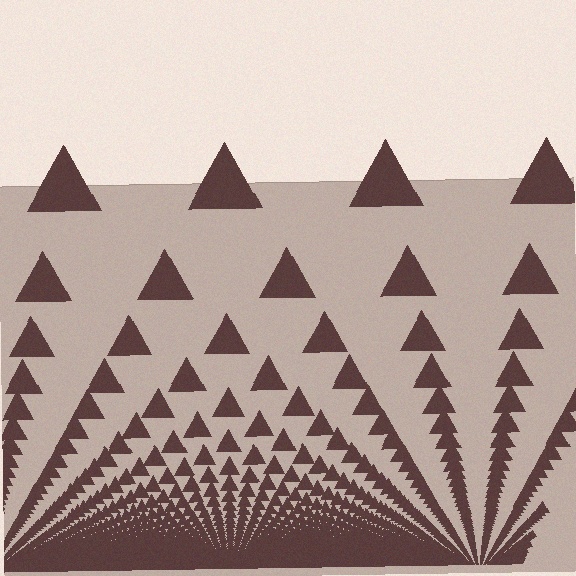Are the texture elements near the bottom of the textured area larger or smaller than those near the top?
Smaller. The gradient is inverted — elements near the bottom are smaller and denser.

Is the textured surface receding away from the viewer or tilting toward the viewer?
The surface appears to tilt toward the viewer. Texture elements get larger and sparser toward the top.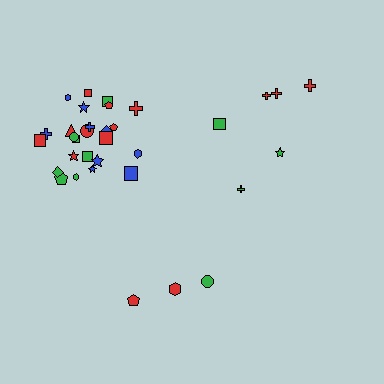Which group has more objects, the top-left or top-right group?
The top-left group.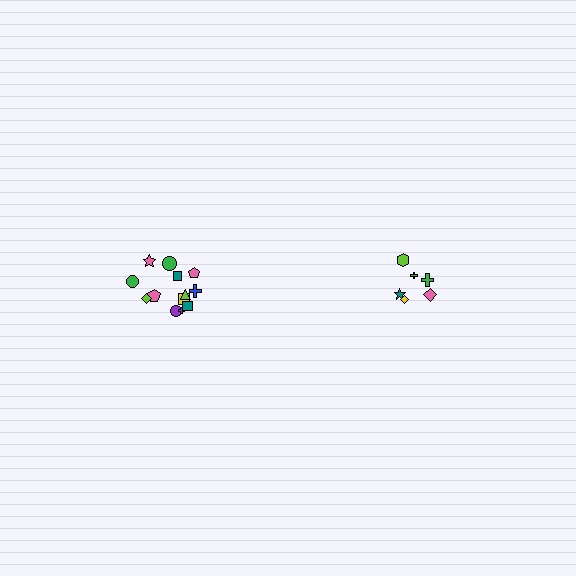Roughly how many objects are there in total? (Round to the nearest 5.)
Roughly 20 objects in total.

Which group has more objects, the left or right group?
The left group.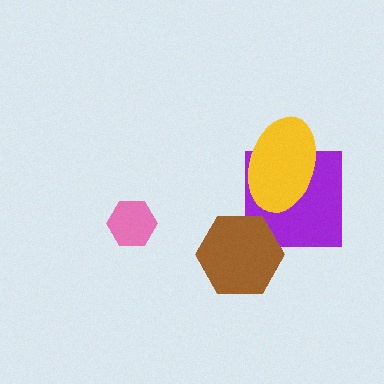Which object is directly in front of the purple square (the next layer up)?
The brown hexagon is directly in front of the purple square.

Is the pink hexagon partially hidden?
No, no other shape covers it.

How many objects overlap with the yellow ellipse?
1 object overlaps with the yellow ellipse.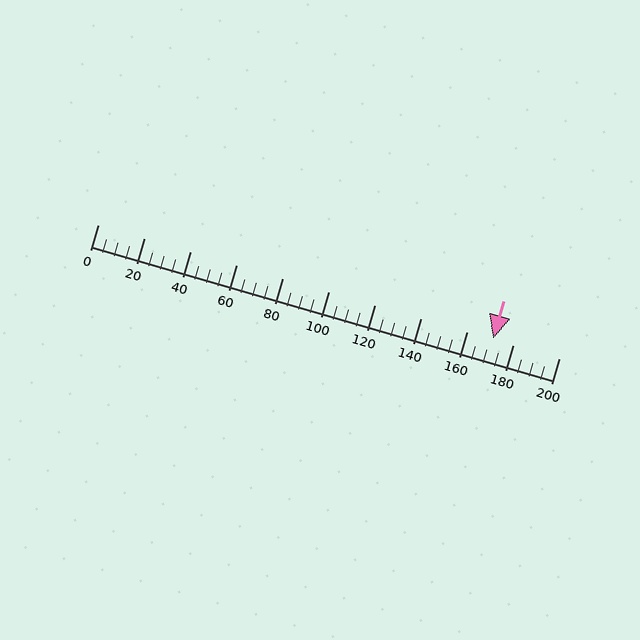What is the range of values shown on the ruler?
The ruler shows values from 0 to 200.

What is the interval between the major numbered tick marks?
The major tick marks are spaced 20 units apart.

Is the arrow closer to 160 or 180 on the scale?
The arrow is closer to 180.